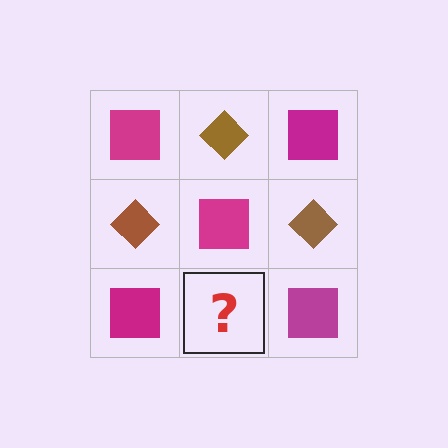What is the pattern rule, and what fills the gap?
The rule is that it alternates magenta square and brown diamond in a checkerboard pattern. The gap should be filled with a brown diamond.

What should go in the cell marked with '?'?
The missing cell should contain a brown diamond.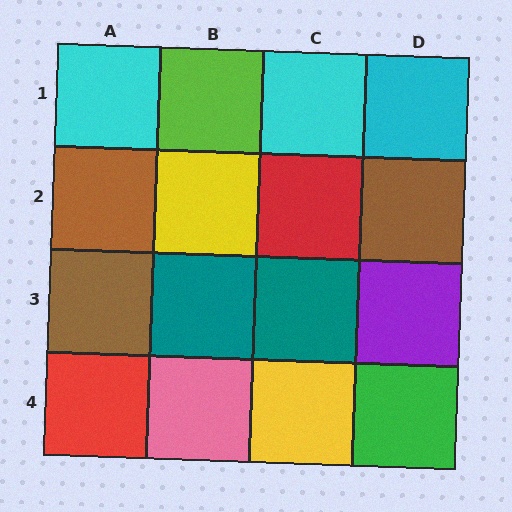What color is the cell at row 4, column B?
Pink.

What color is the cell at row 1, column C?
Cyan.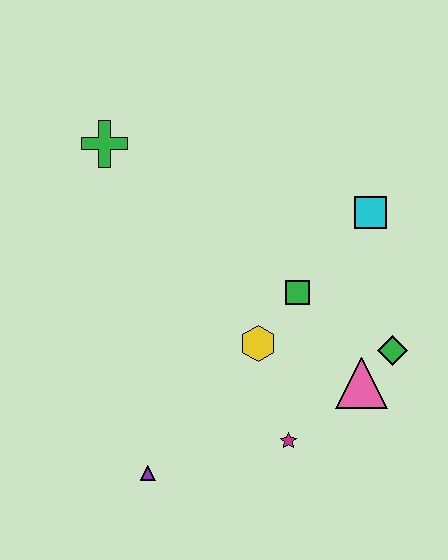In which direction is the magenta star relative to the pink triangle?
The magenta star is to the left of the pink triangle.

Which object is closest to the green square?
The yellow hexagon is closest to the green square.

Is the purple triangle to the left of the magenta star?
Yes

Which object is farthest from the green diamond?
The green cross is farthest from the green diamond.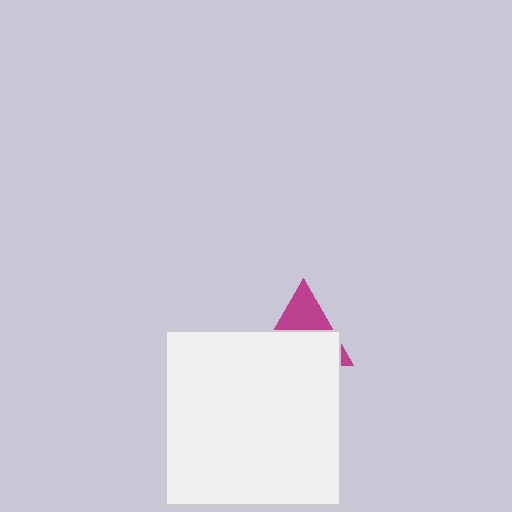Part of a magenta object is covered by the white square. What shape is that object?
It is a triangle.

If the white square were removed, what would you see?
You would see the complete magenta triangle.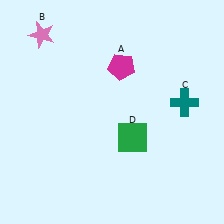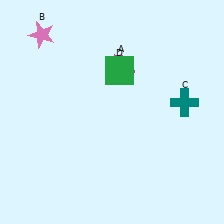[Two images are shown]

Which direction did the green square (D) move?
The green square (D) moved up.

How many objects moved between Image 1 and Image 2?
1 object moved between the two images.